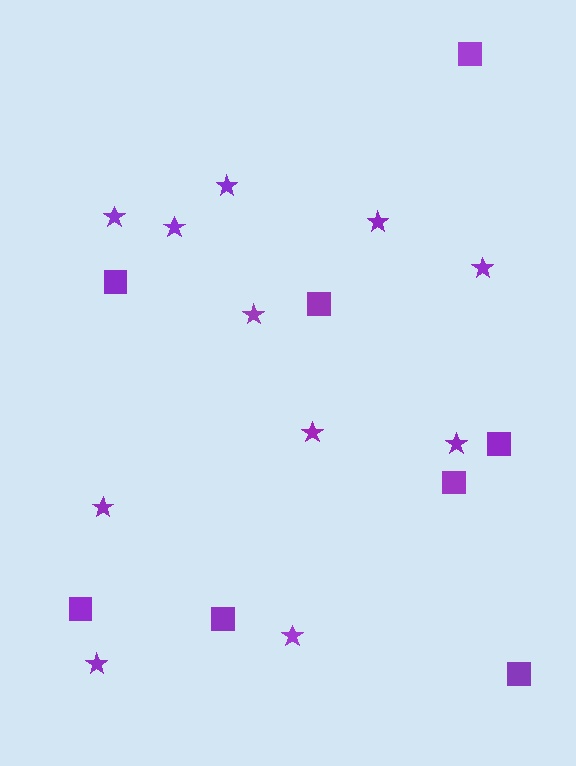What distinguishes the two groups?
There are 2 groups: one group of stars (11) and one group of squares (8).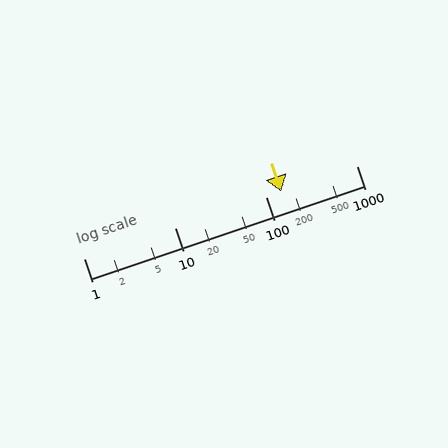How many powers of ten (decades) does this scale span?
The scale spans 3 decades, from 1 to 1000.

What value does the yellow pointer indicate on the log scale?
The pointer indicates approximately 150.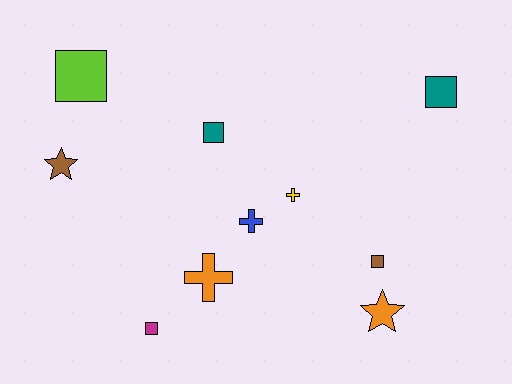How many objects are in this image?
There are 10 objects.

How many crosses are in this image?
There are 3 crosses.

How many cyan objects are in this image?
There are no cyan objects.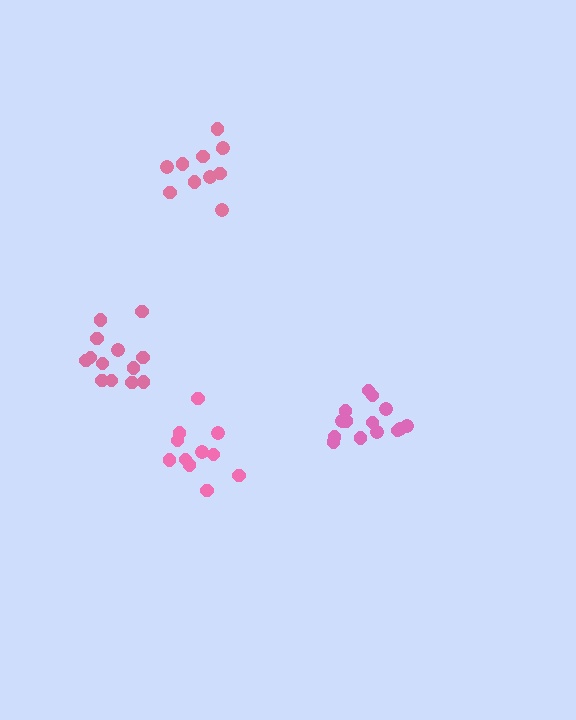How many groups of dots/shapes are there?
There are 4 groups.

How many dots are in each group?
Group 1: 13 dots, Group 2: 11 dots, Group 3: 14 dots, Group 4: 11 dots (49 total).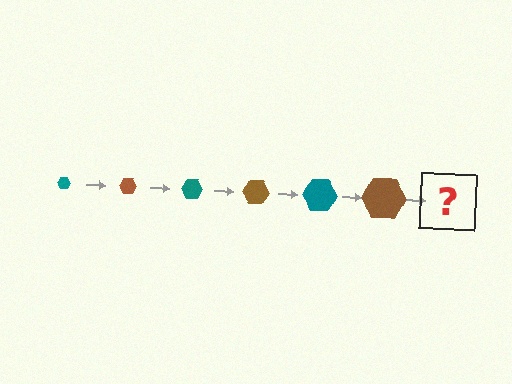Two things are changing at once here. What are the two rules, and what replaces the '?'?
The two rules are that the hexagon grows larger each step and the color cycles through teal and brown. The '?' should be a teal hexagon, larger than the previous one.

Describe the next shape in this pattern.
It should be a teal hexagon, larger than the previous one.